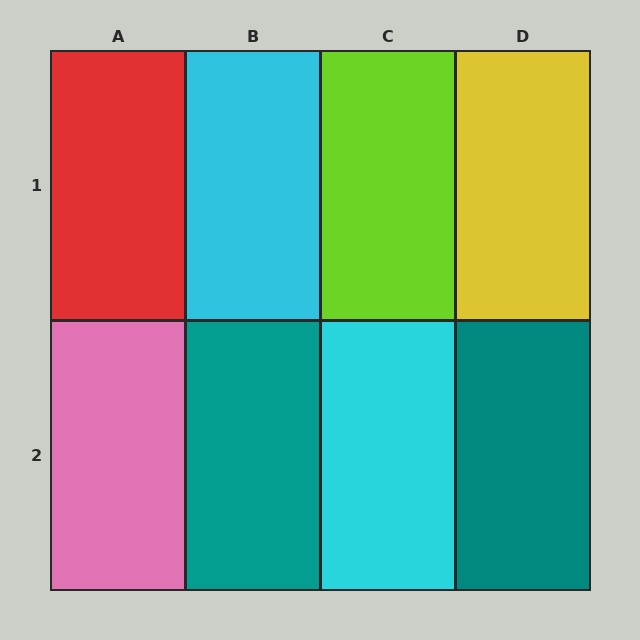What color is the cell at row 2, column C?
Cyan.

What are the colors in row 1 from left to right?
Red, cyan, lime, yellow.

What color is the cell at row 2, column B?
Teal.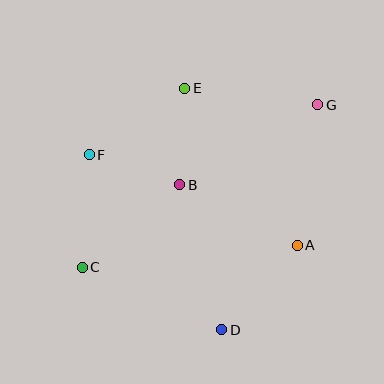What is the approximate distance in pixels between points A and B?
The distance between A and B is approximately 133 pixels.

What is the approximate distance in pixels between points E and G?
The distance between E and G is approximately 134 pixels.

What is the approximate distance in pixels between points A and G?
The distance between A and G is approximately 142 pixels.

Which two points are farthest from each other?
Points C and G are farthest from each other.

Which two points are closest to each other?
Points B and F are closest to each other.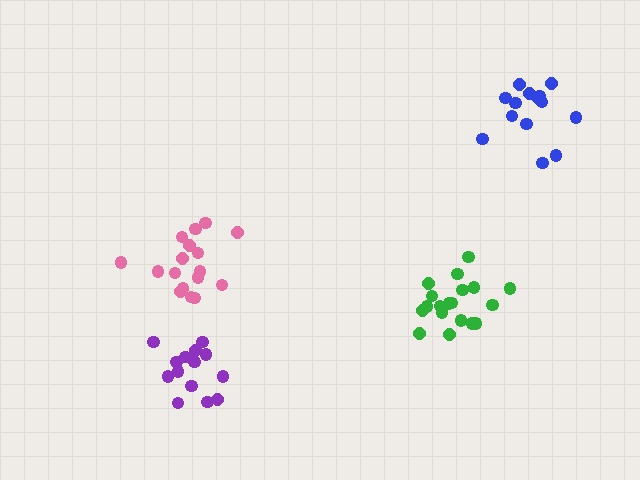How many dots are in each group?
Group 1: 14 dots, Group 2: 19 dots, Group 3: 14 dots, Group 4: 17 dots (64 total).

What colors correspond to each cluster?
The clusters are colored: blue, green, purple, pink.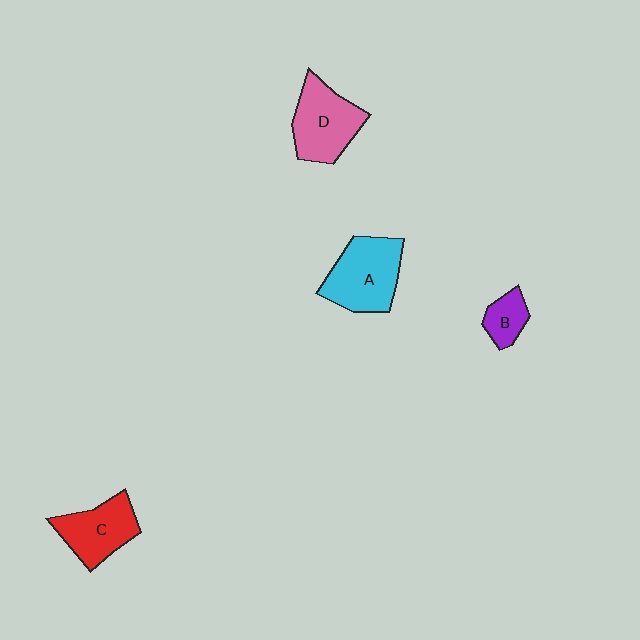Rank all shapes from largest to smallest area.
From largest to smallest: A (cyan), D (pink), C (red), B (purple).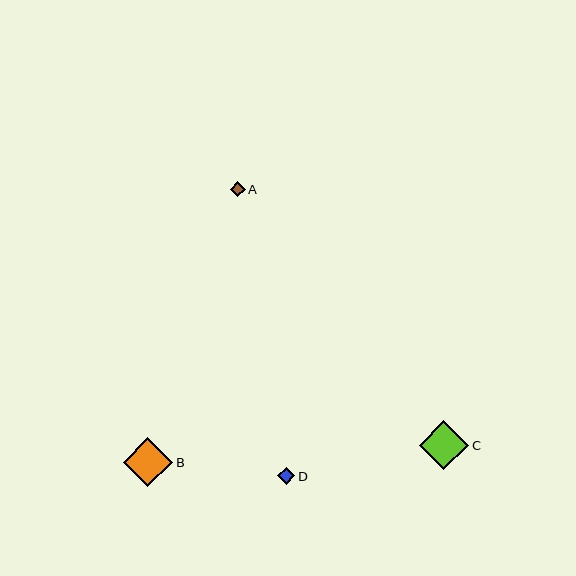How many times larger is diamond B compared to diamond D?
Diamond B is approximately 2.8 times the size of diamond D.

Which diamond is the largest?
Diamond B is the largest with a size of approximately 49 pixels.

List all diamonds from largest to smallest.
From largest to smallest: B, C, D, A.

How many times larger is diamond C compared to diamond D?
Diamond C is approximately 2.8 times the size of diamond D.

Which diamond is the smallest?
Diamond A is the smallest with a size of approximately 15 pixels.